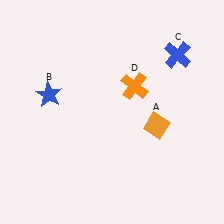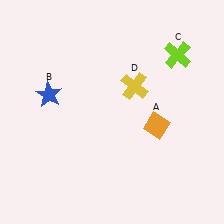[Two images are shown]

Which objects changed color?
C changed from blue to lime. D changed from orange to yellow.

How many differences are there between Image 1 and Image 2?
There are 2 differences between the two images.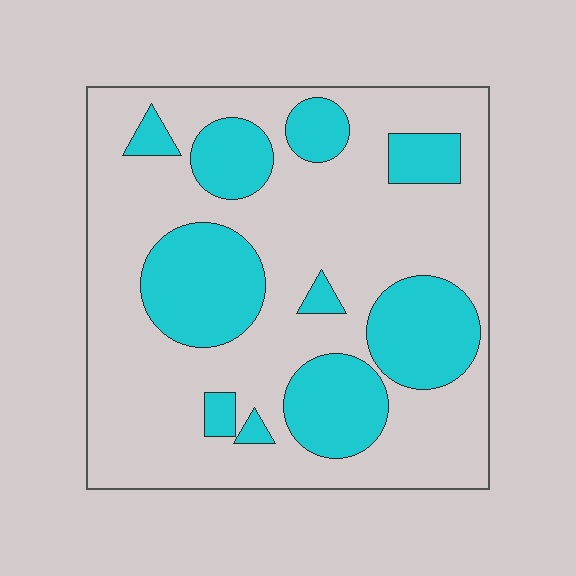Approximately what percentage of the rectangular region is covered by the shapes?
Approximately 30%.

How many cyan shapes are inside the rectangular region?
10.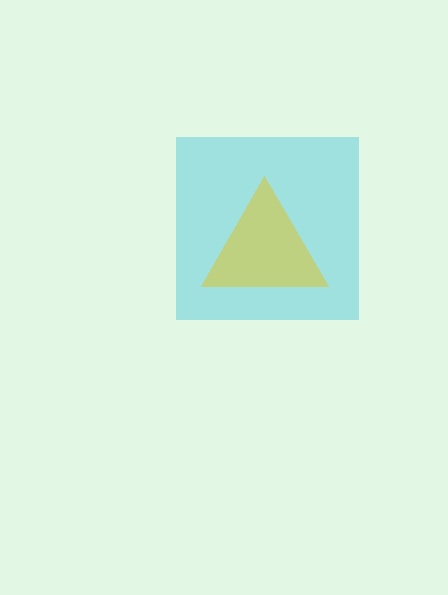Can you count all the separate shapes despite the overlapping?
Yes, there are 2 separate shapes.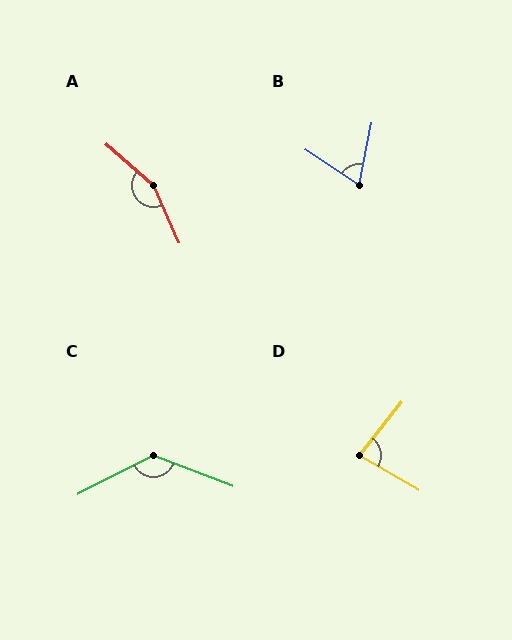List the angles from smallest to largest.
B (68°), D (82°), C (132°), A (155°).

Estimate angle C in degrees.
Approximately 132 degrees.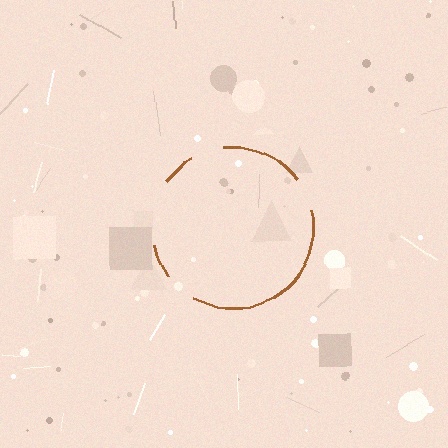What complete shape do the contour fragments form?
The contour fragments form a circle.